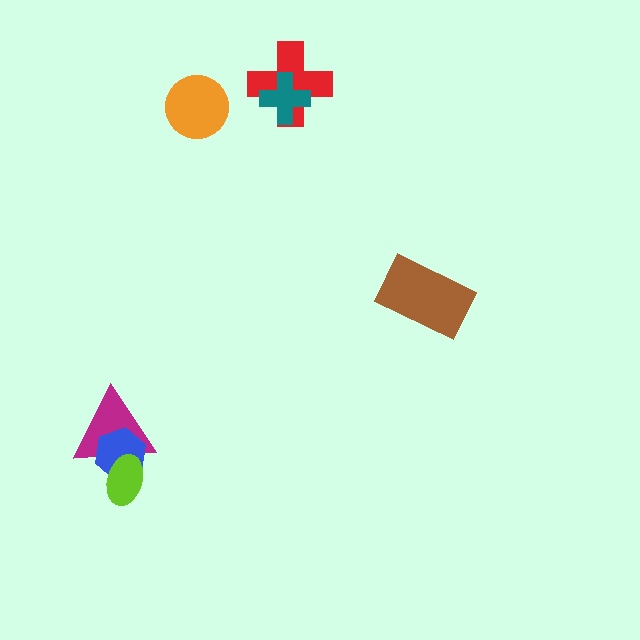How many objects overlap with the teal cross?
1 object overlaps with the teal cross.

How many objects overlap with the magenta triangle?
2 objects overlap with the magenta triangle.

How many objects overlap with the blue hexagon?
2 objects overlap with the blue hexagon.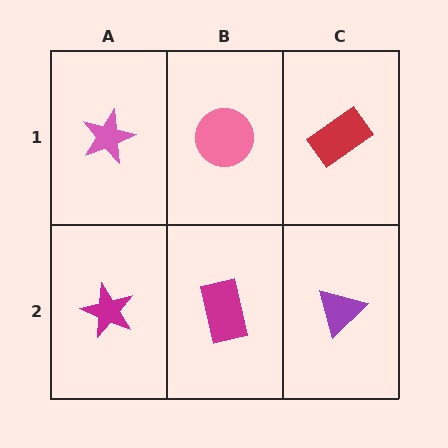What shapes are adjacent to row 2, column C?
A red rectangle (row 1, column C), a magenta rectangle (row 2, column B).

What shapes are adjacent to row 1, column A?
A magenta star (row 2, column A), a pink circle (row 1, column B).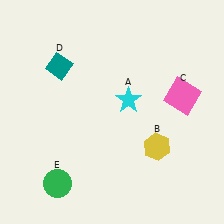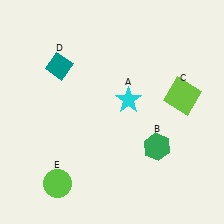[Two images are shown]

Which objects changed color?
B changed from yellow to green. C changed from pink to lime. E changed from green to lime.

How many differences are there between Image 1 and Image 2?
There are 3 differences between the two images.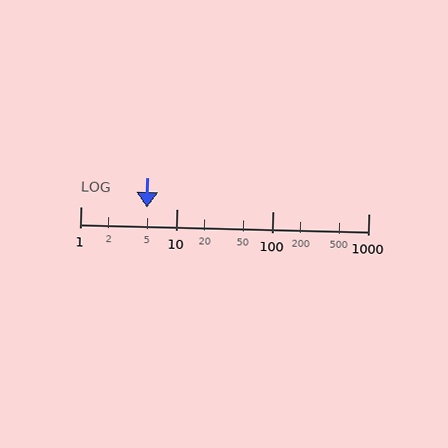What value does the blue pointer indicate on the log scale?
The pointer indicates approximately 4.9.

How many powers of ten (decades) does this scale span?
The scale spans 3 decades, from 1 to 1000.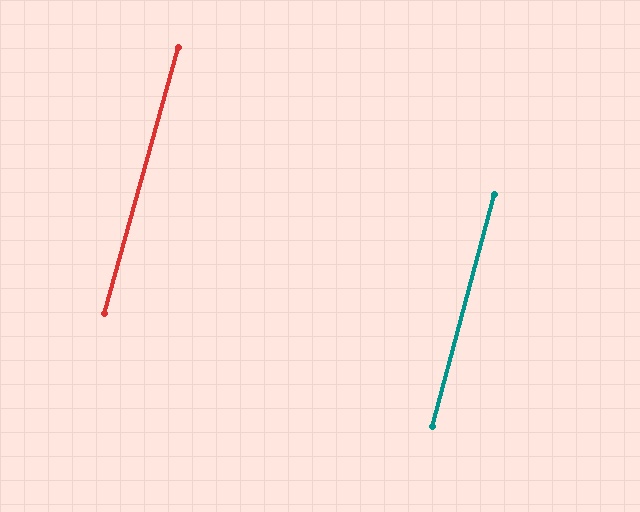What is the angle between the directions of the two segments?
Approximately 0 degrees.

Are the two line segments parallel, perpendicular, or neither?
Parallel — their directions differ by only 0.4°.